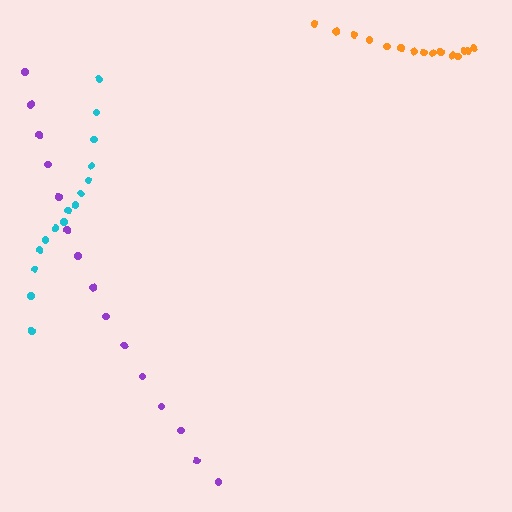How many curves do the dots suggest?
There are 3 distinct paths.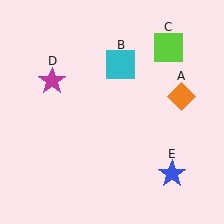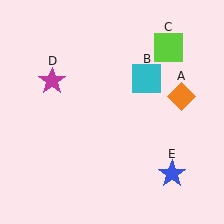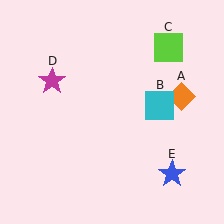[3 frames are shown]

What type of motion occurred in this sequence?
The cyan square (object B) rotated clockwise around the center of the scene.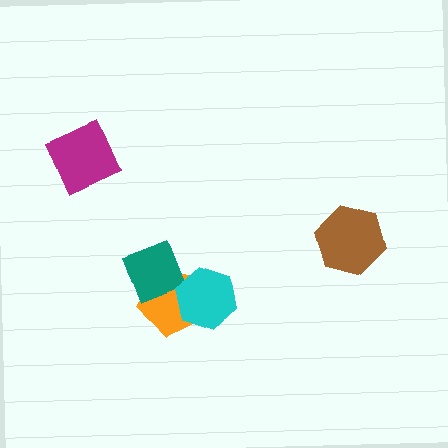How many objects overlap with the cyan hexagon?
2 objects overlap with the cyan hexagon.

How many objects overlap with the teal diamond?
2 objects overlap with the teal diamond.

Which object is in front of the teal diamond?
The cyan hexagon is in front of the teal diamond.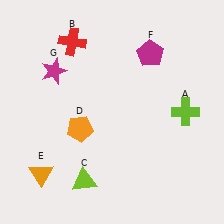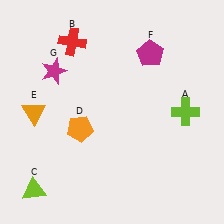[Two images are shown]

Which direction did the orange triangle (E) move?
The orange triangle (E) moved up.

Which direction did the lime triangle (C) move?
The lime triangle (C) moved left.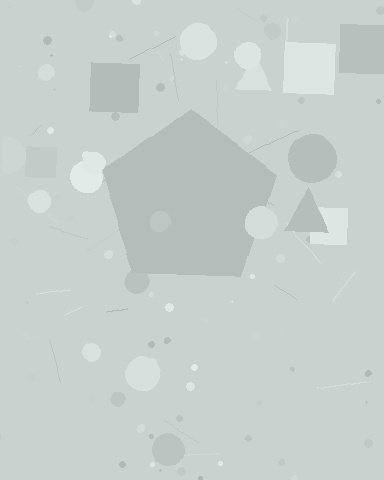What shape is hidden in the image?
A pentagon is hidden in the image.